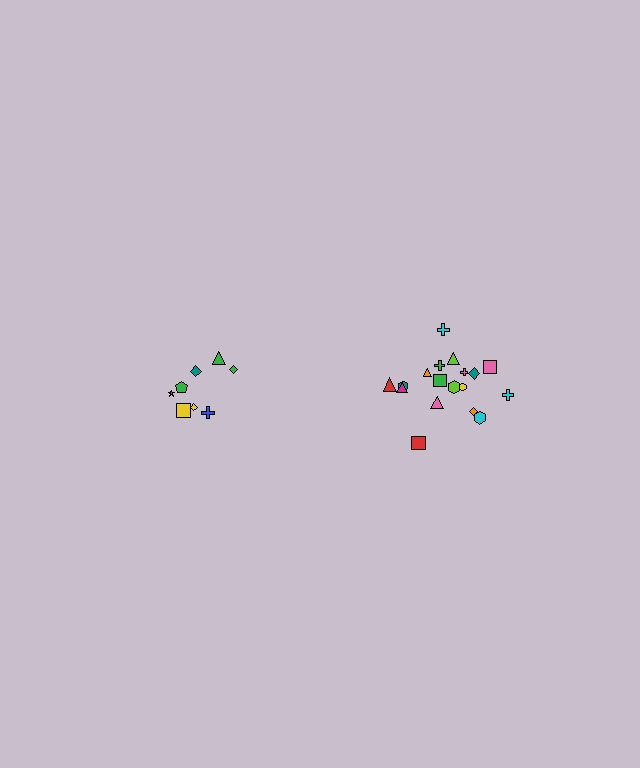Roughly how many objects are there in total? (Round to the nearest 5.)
Roughly 25 objects in total.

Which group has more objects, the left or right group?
The right group.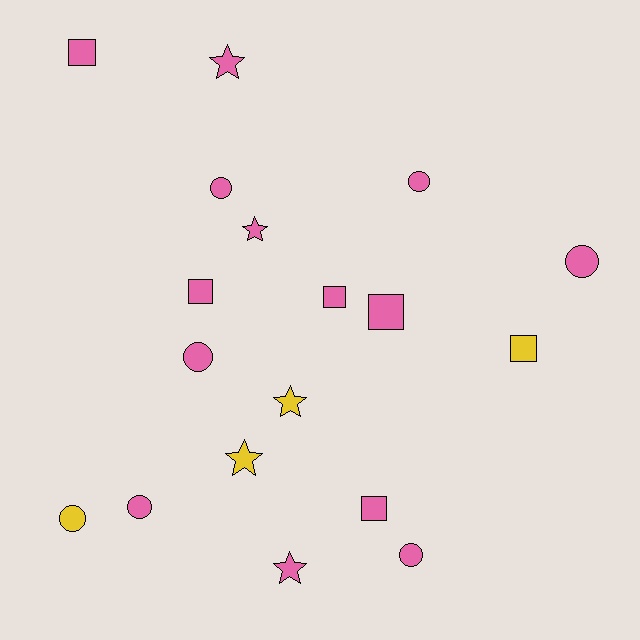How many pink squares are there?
There are 5 pink squares.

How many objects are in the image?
There are 18 objects.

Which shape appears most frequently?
Circle, with 7 objects.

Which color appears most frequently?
Pink, with 14 objects.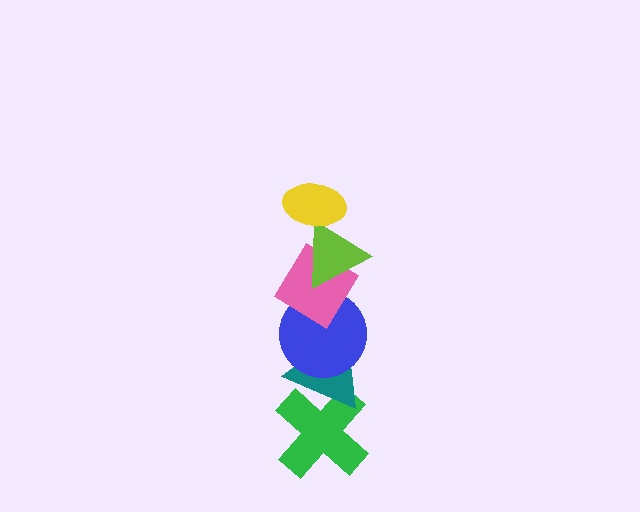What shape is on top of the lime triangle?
The yellow ellipse is on top of the lime triangle.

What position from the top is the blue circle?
The blue circle is 4th from the top.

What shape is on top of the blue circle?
The pink diamond is on top of the blue circle.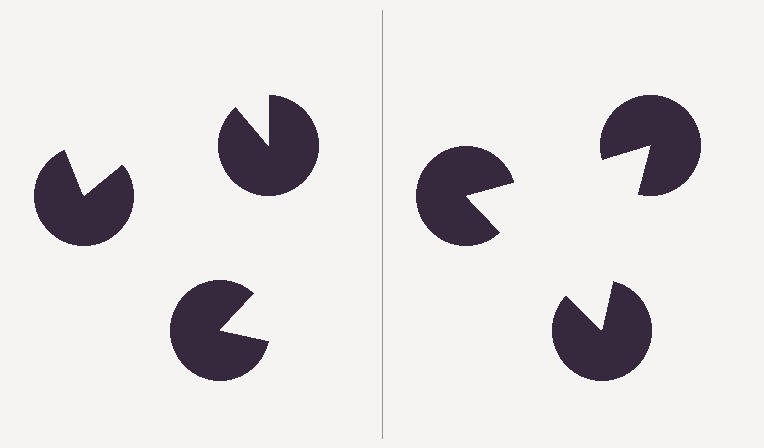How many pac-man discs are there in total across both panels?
6 — 3 on each side.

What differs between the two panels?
The pac-man discs are positioned identically on both sides; only the wedge orientations differ. On the right they align to a triangle; on the left they are misaligned.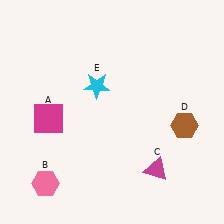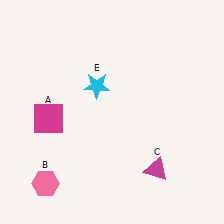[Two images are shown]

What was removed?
The brown hexagon (D) was removed in Image 2.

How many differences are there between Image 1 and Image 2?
There is 1 difference between the two images.